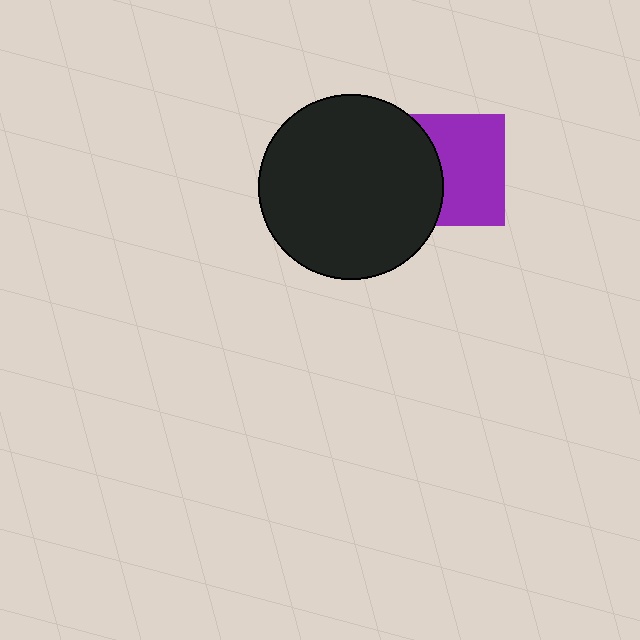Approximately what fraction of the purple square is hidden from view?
Roughly 38% of the purple square is hidden behind the black circle.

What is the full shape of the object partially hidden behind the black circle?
The partially hidden object is a purple square.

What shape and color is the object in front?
The object in front is a black circle.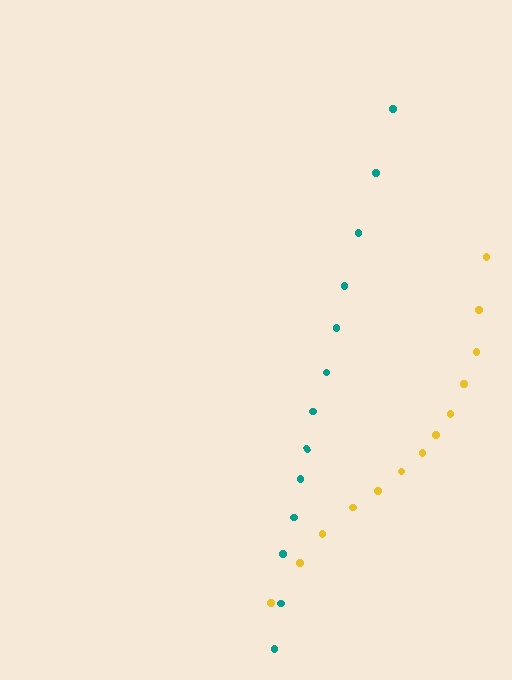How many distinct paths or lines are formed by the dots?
There are 2 distinct paths.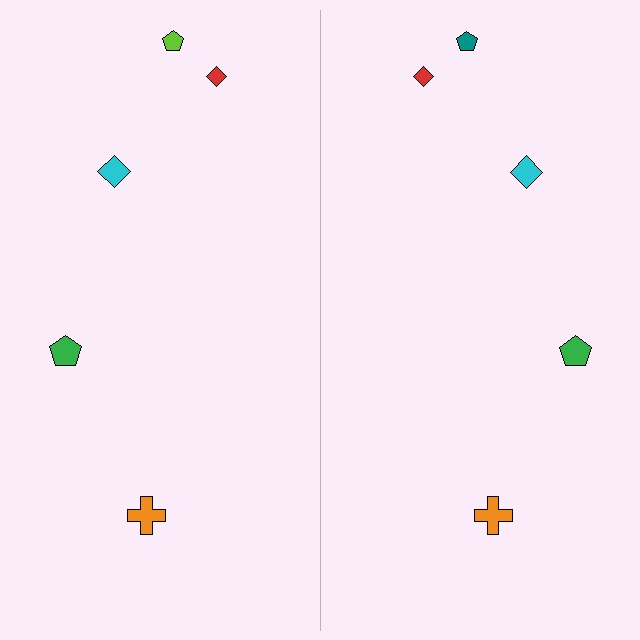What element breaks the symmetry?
The teal pentagon on the right side breaks the symmetry — its mirror counterpart is lime.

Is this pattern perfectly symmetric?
No, the pattern is not perfectly symmetric. The teal pentagon on the right side breaks the symmetry — its mirror counterpart is lime.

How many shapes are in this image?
There are 10 shapes in this image.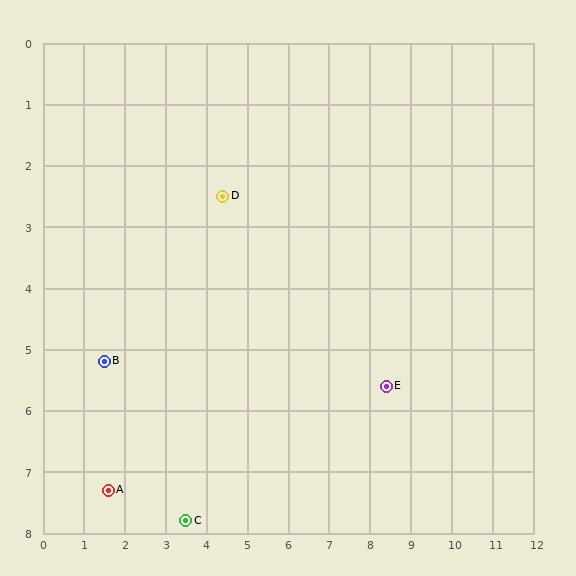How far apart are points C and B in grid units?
Points C and B are about 3.3 grid units apart.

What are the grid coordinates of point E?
Point E is at approximately (8.4, 5.6).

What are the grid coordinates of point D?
Point D is at approximately (4.4, 2.5).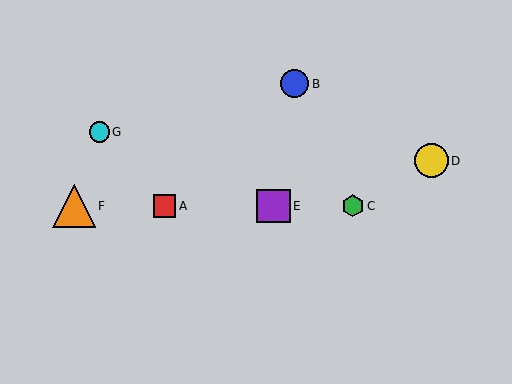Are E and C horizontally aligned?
Yes, both are at y≈206.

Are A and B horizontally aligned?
No, A is at y≈206 and B is at y≈84.